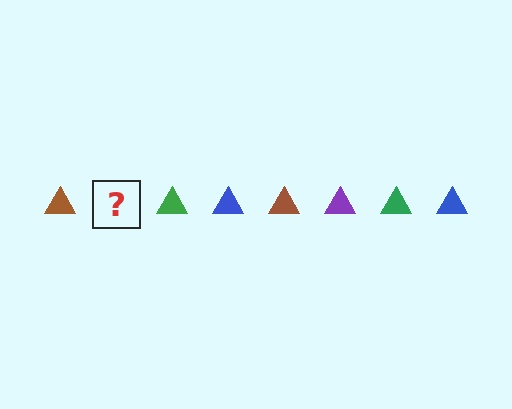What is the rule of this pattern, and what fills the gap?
The rule is that the pattern cycles through brown, purple, green, blue triangles. The gap should be filled with a purple triangle.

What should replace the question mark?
The question mark should be replaced with a purple triangle.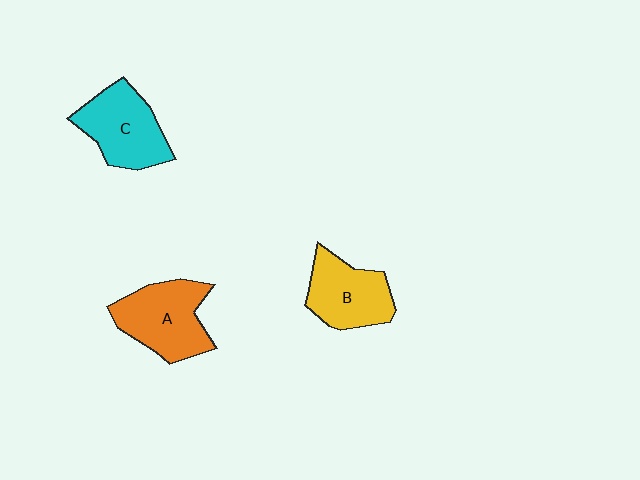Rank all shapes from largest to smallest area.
From largest to smallest: A (orange), C (cyan), B (yellow).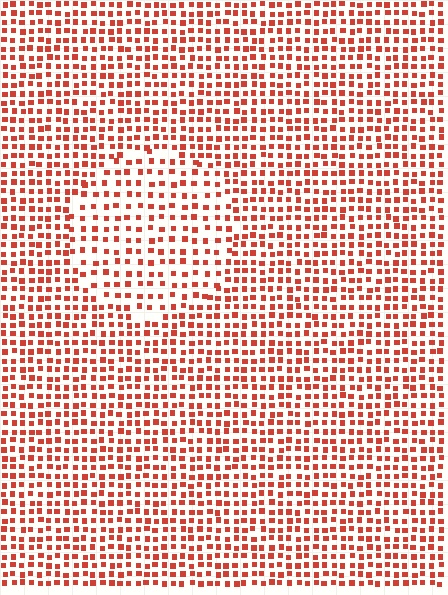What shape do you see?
I see a circle.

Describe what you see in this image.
The image contains small red elements arranged at two different densities. A circle-shaped region is visible where the elements are less densely packed than the surrounding area.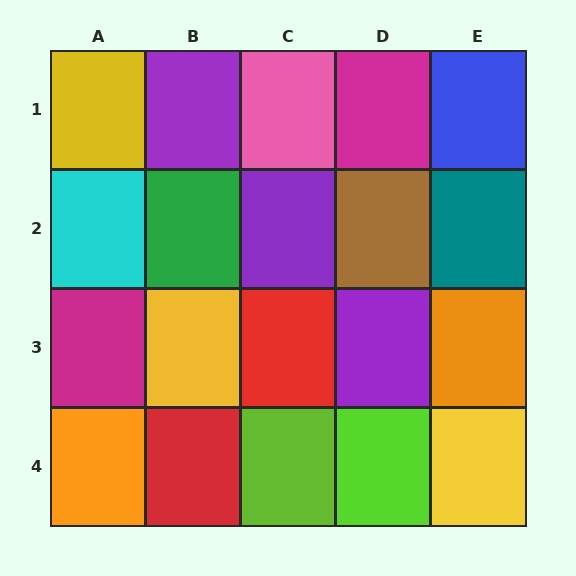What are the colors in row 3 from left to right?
Magenta, yellow, red, purple, orange.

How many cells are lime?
2 cells are lime.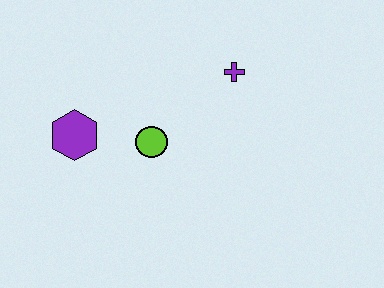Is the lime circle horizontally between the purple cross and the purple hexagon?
Yes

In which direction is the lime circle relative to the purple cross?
The lime circle is to the left of the purple cross.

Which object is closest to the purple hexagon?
The lime circle is closest to the purple hexagon.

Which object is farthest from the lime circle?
The purple cross is farthest from the lime circle.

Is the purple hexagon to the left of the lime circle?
Yes